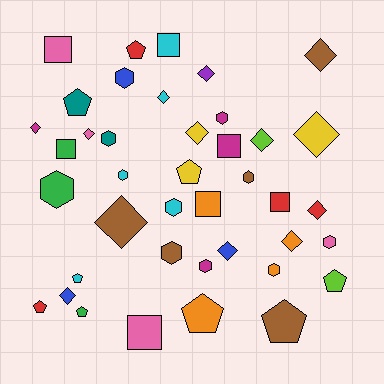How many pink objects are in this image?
There are 4 pink objects.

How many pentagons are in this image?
There are 9 pentagons.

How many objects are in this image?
There are 40 objects.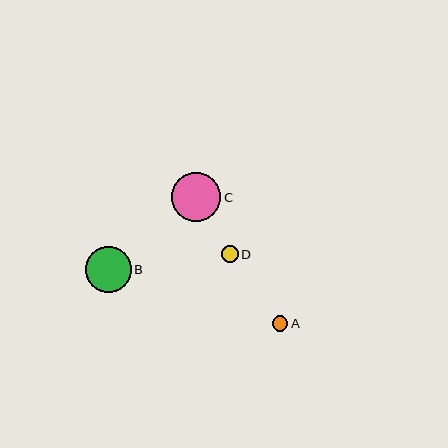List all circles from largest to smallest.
From largest to smallest: C, B, D, A.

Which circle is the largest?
Circle C is the largest with a size of approximately 50 pixels.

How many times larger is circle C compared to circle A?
Circle C is approximately 3.1 times the size of circle A.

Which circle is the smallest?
Circle A is the smallest with a size of approximately 16 pixels.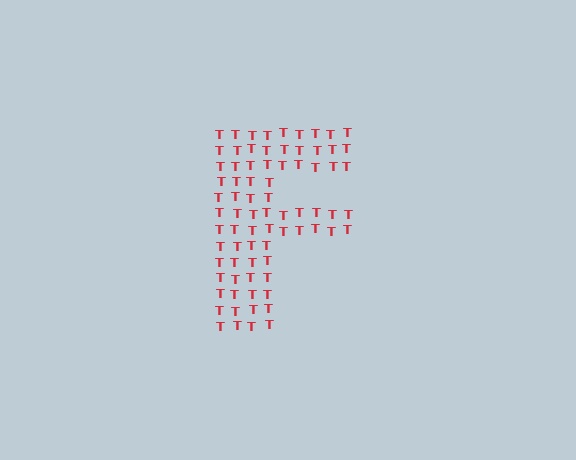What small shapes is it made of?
It is made of small letter T's.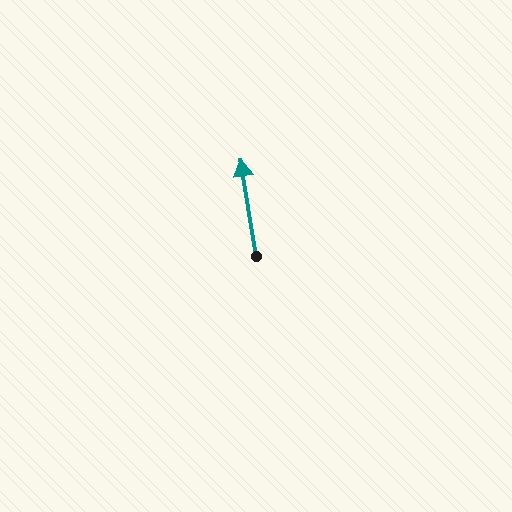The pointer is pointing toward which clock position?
Roughly 12 o'clock.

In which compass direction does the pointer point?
North.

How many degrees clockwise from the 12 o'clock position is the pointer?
Approximately 351 degrees.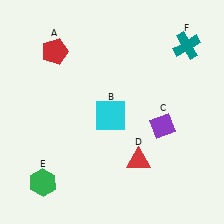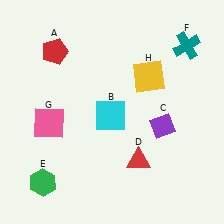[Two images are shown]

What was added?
A pink square (G), a yellow square (H) were added in Image 2.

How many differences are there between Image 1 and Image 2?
There are 2 differences between the two images.